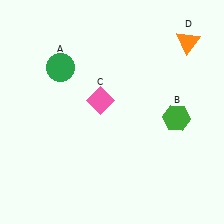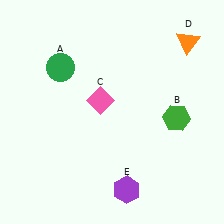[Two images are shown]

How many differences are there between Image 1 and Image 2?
There is 1 difference between the two images.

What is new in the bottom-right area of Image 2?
A purple hexagon (E) was added in the bottom-right area of Image 2.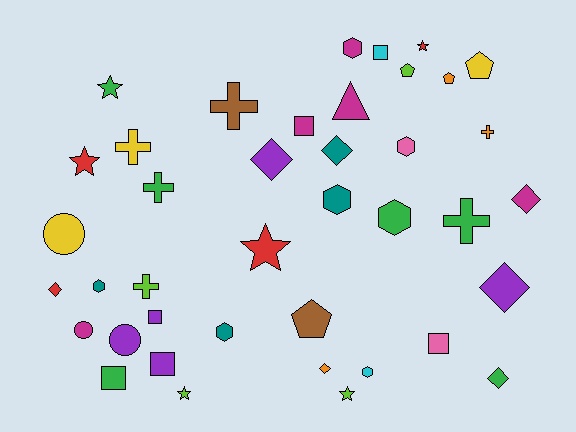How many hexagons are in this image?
There are 7 hexagons.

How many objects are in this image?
There are 40 objects.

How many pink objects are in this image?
There are 2 pink objects.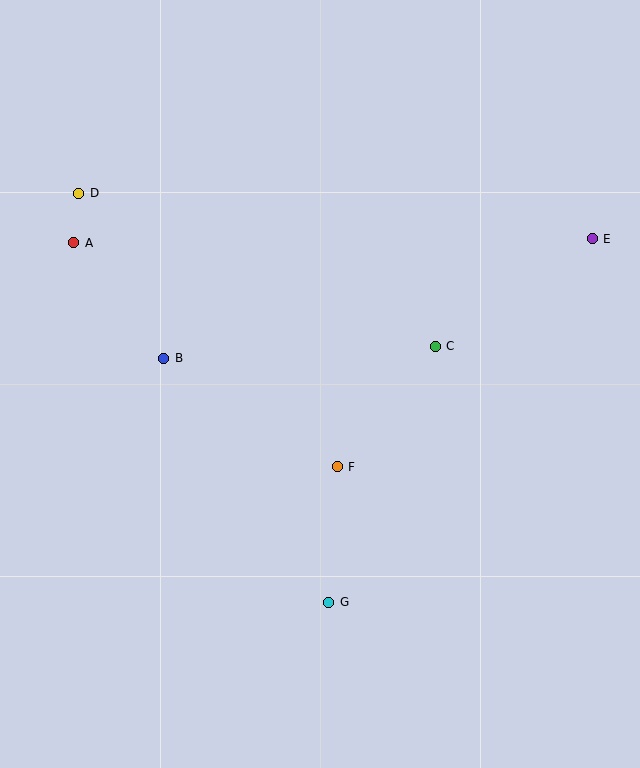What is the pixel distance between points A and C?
The distance between A and C is 376 pixels.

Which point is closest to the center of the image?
Point F at (337, 467) is closest to the center.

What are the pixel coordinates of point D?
Point D is at (79, 193).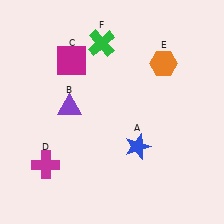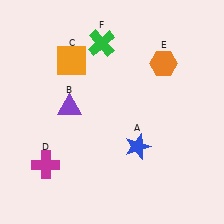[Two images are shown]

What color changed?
The square (C) changed from magenta in Image 1 to orange in Image 2.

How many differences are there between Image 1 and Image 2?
There is 1 difference between the two images.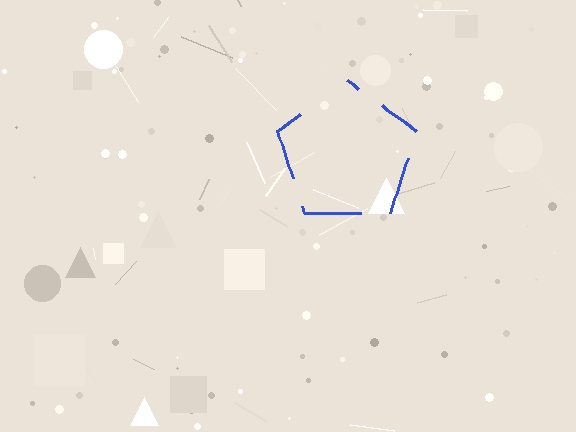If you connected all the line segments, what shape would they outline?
They would outline a pentagon.